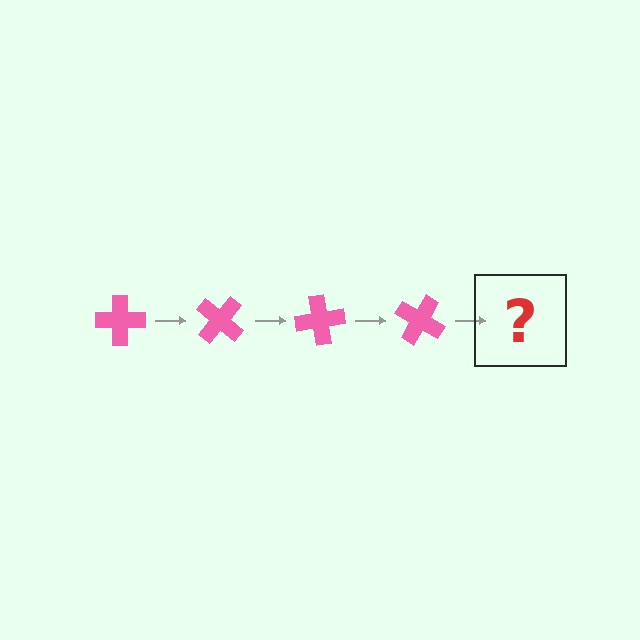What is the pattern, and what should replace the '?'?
The pattern is that the cross rotates 40 degrees each step. The '?' should be a pink cross rotated 160 degrees.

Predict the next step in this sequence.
The next step is a pink cross rotated 160 degrees.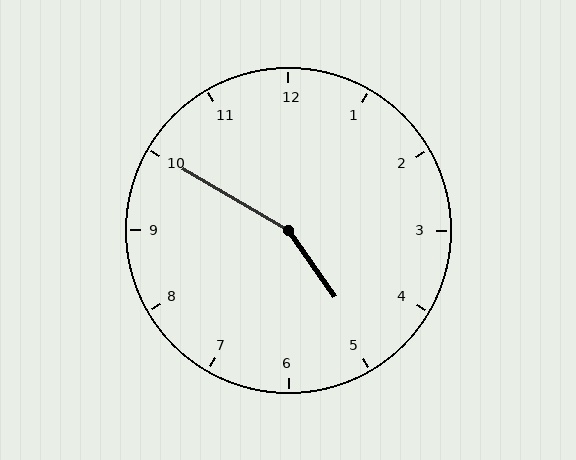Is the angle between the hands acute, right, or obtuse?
It is obtuse.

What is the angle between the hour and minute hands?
Approximately 155 degrees.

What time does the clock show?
4:50.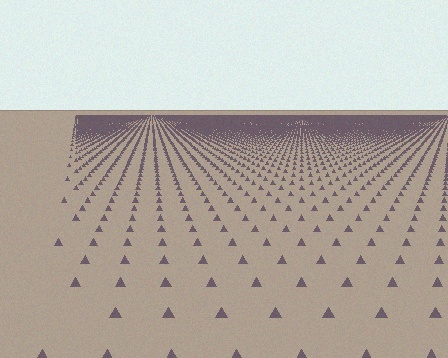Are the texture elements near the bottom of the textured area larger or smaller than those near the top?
Larger. Near the bottom, elements are closer to the viewer and appear at a bigger on-screen size.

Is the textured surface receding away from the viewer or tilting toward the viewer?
The surface is receding away from the viewer. Texture elements get smaller and denser toward the top.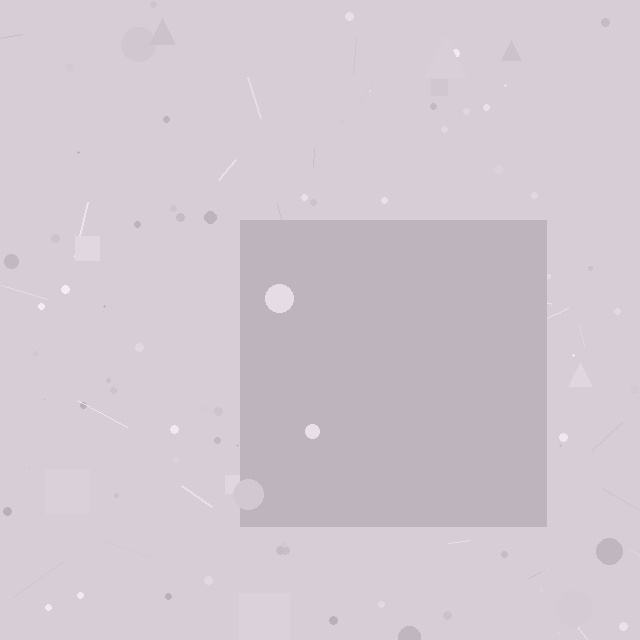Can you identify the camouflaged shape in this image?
The camouflaged shape is a square.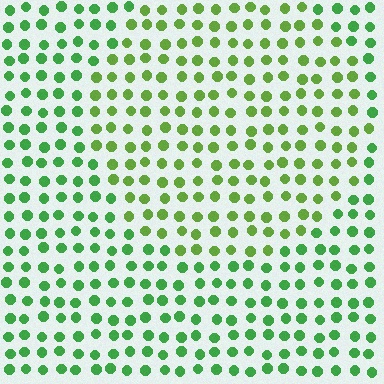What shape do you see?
I see a circle.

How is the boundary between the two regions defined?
The boundary is defined purely by a slight shift in hue (about 27 degrees). Spacing, size, and orientation are identical on both sides.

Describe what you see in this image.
The image is filled with small green elements in a uniform arrangement. A circle-shaped region is visible where the elements are tinted to a slightly different hue, forming a subtle color boundary.